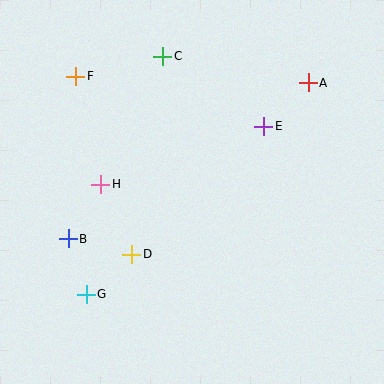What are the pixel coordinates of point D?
Point D is at (132, 254).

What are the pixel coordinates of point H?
Point H is at (101, 184).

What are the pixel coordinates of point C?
Point C is at (163, 56).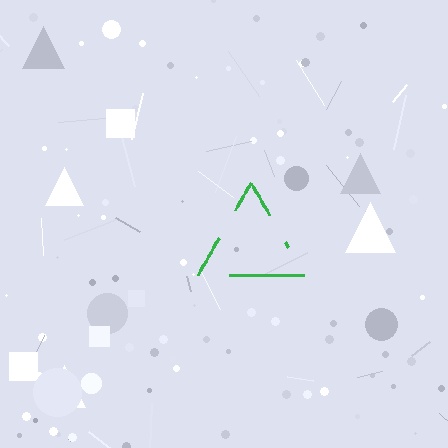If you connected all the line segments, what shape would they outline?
They would outline a triangle.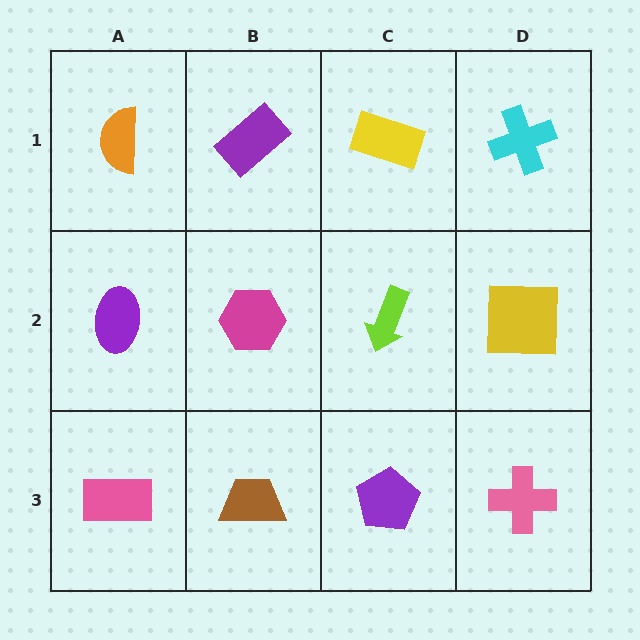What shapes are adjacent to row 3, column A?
A purple ellipse (row 2, column A), a brown trapezoid (row 3, column B).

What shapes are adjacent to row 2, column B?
A purple rectangle (row 1, column B), a brown trapezoid (row 3, column B), a purple ellipse (row 2, column A), a lime arrow (row 2, column C).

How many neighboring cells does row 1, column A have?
2.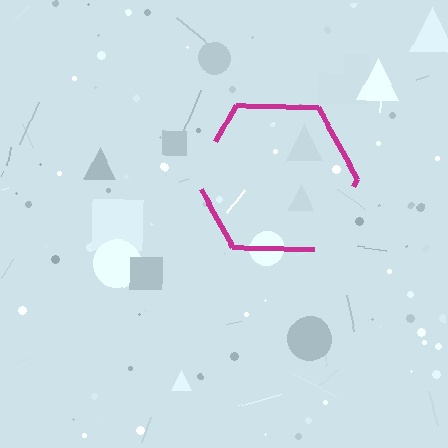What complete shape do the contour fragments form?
The contour fragments form a hexagon.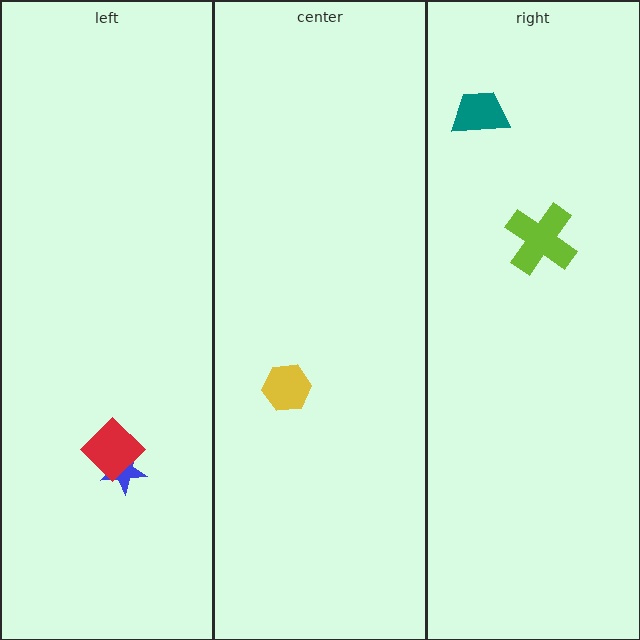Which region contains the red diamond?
The left region.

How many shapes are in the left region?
2.